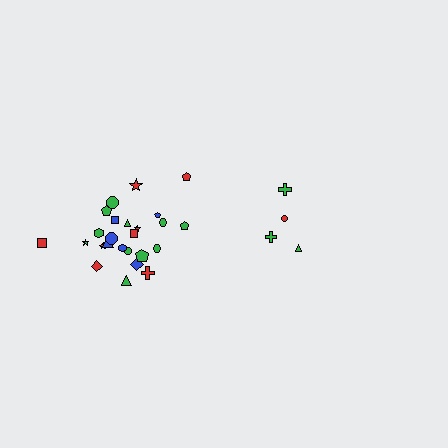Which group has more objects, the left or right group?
The left group.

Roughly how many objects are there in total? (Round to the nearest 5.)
Roughly 30 objects in total.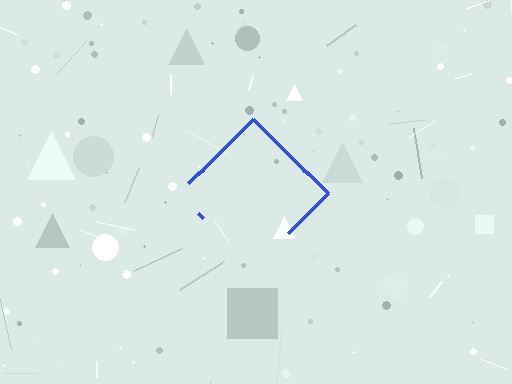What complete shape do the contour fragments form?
The contour fragments form a diamond.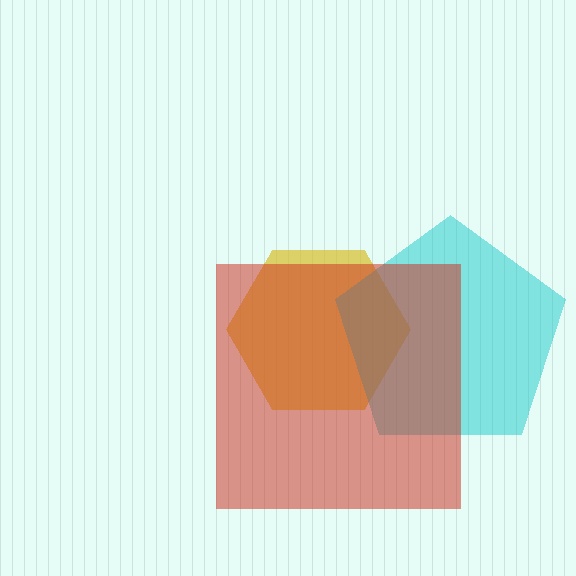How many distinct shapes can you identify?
There are 3 distinct shapes: a yellow hexagon, a cyan pentagon, a red square.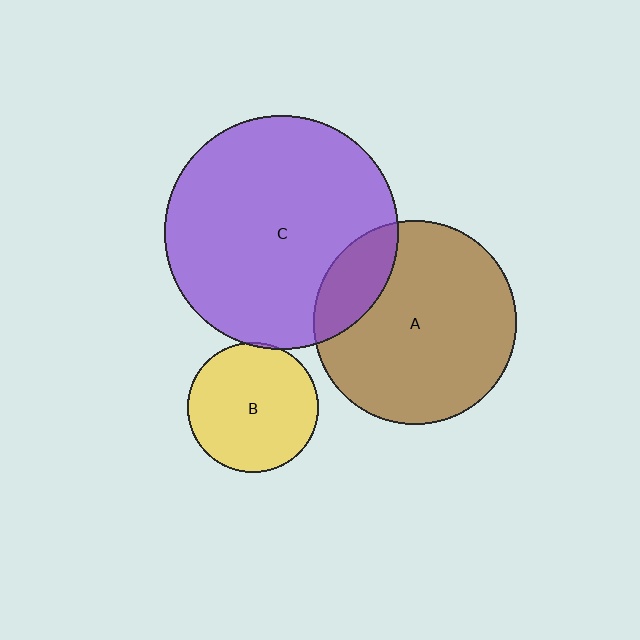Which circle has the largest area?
Circle C (purple).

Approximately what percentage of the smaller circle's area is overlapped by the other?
Approximately 5%.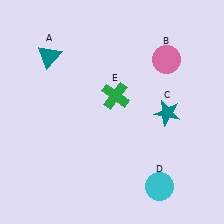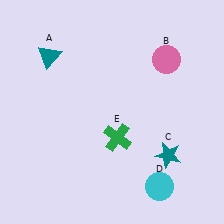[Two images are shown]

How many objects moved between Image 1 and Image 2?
2 objects moved between the two images.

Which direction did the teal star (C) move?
The teal star (C) moved down.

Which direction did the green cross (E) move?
The green cross (E) moved down.